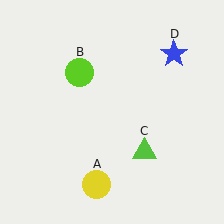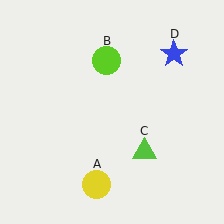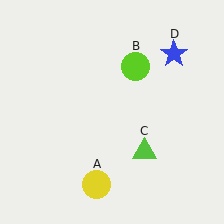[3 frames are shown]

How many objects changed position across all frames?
1 object changed position: lime circle (object B).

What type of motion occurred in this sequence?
The lime circle (object B) rotated clockwise around the center of the scene.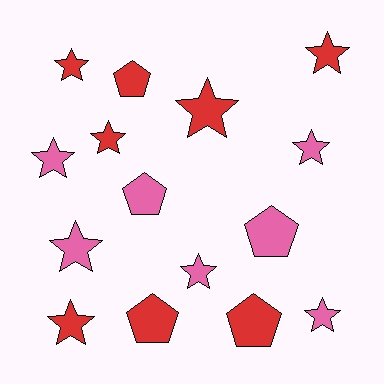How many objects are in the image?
There are 15 objects.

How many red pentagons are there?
There are 3 red pentagons.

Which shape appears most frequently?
Star, with 10 objects.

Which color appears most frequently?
Red, with 8 objects.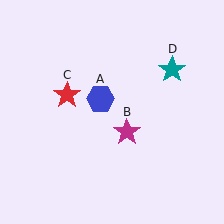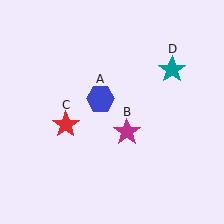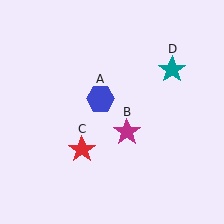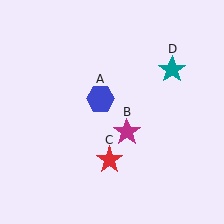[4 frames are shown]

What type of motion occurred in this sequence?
The red star (object C) rotated counterclockwise around the center of the scene.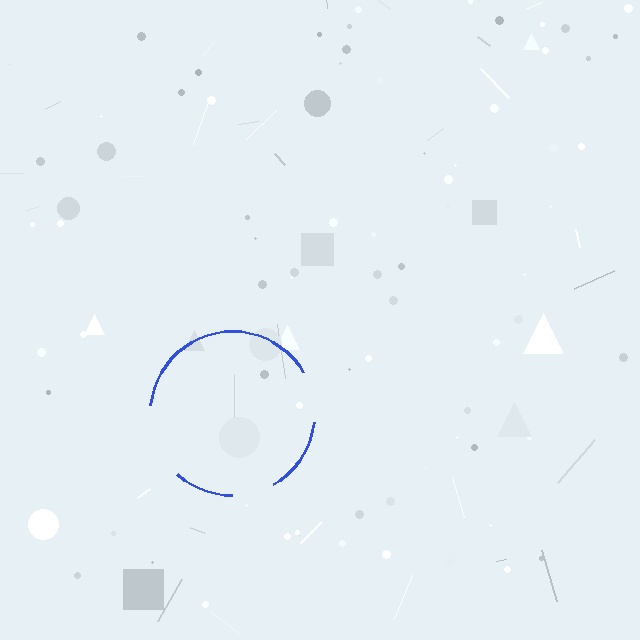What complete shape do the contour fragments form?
The contour fragments form a circle.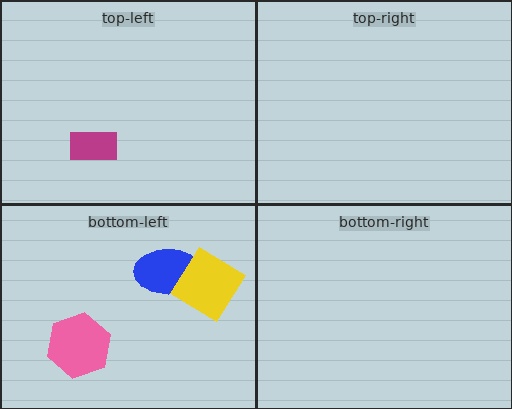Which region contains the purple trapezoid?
The bottom-left region.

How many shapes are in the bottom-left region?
4.